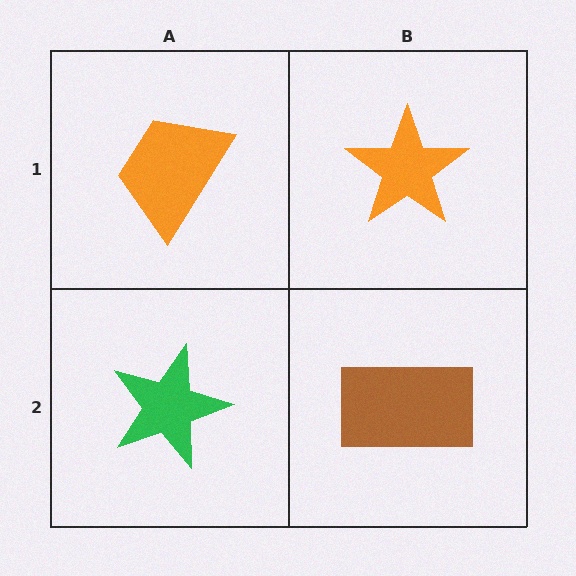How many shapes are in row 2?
2 shapes.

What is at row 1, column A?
An orange trapezoid.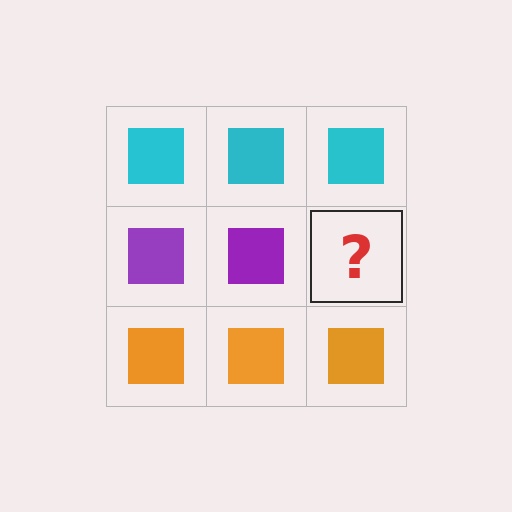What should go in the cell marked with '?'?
The missing cell should contain a purple square.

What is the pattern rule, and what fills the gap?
The rule is that each row has a consistent color. The gap should be filled with a purple square.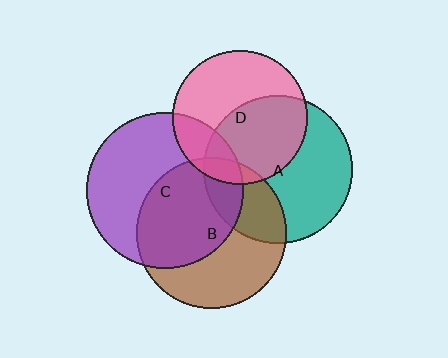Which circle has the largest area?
Circle C (purple).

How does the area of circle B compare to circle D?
Approximately 1.2 times.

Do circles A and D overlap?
Yes.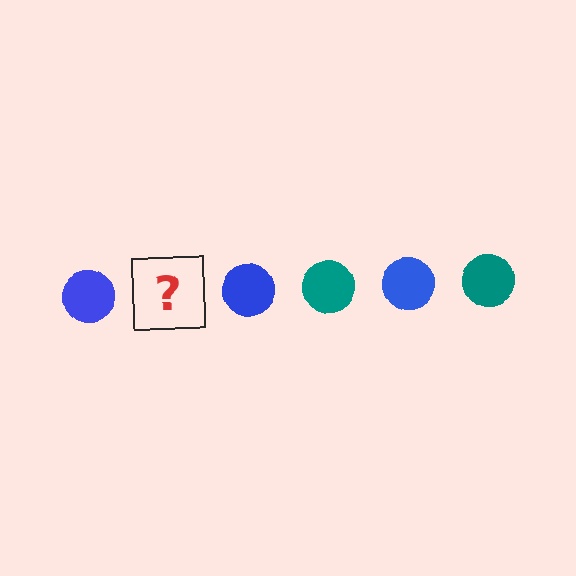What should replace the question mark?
The question mark should be replaced with a teal circle.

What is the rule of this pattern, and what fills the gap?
The rule is that the pattern cycles through blue, teal circles. The gap should be filled with a teal circle.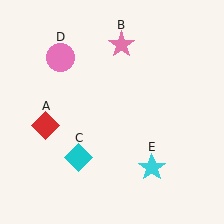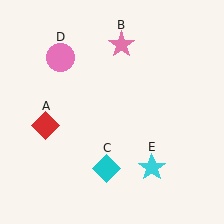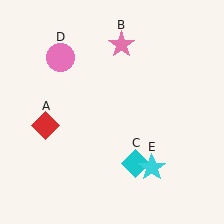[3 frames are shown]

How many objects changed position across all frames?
1 object changed position: cyan diamond (object C).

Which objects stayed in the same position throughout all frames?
Red diamond (object A) and pink star (object B) and pink circle (object D) and cyan star (object E) remained stationary.